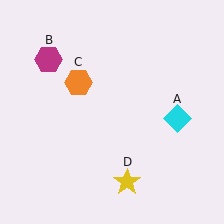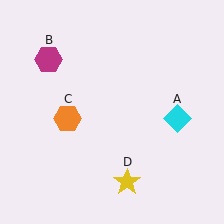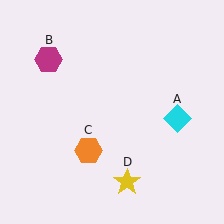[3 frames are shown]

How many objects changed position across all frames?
1 object changed position: orange hexagon (object C).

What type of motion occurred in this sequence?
The orange hexagon (object C) rotated counterclockwise around the center of the scene.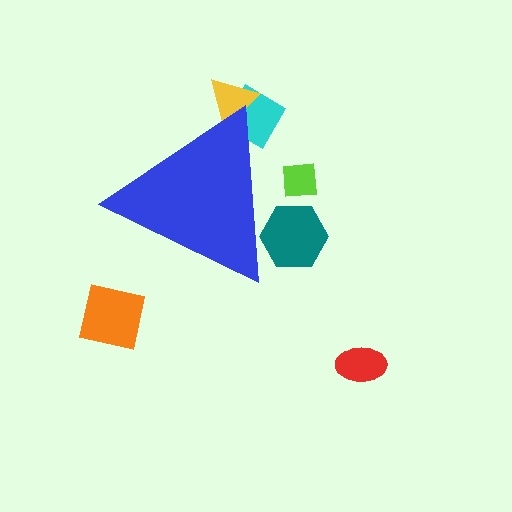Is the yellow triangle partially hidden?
Yes, the yellow triangle is partially hidden behind the blue triangle.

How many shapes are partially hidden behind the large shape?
4 shapes are partially hidden.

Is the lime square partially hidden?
Yes, the lime square is partially hidden behind the blue triangle.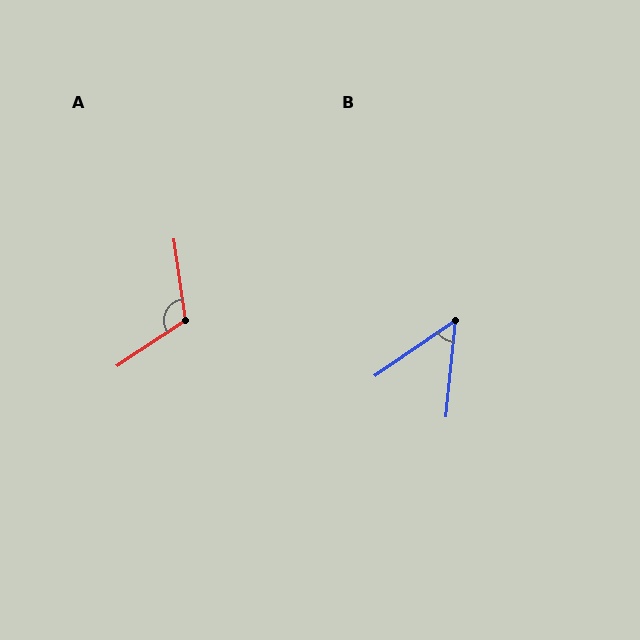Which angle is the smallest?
B, at approximately 50 degrees.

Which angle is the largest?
A, at approximately 115 degrees.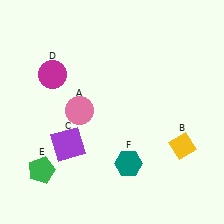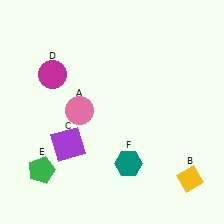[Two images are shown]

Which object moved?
The yellow diamond (B) moved down.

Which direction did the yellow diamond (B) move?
The yellow diamond (B) moved down.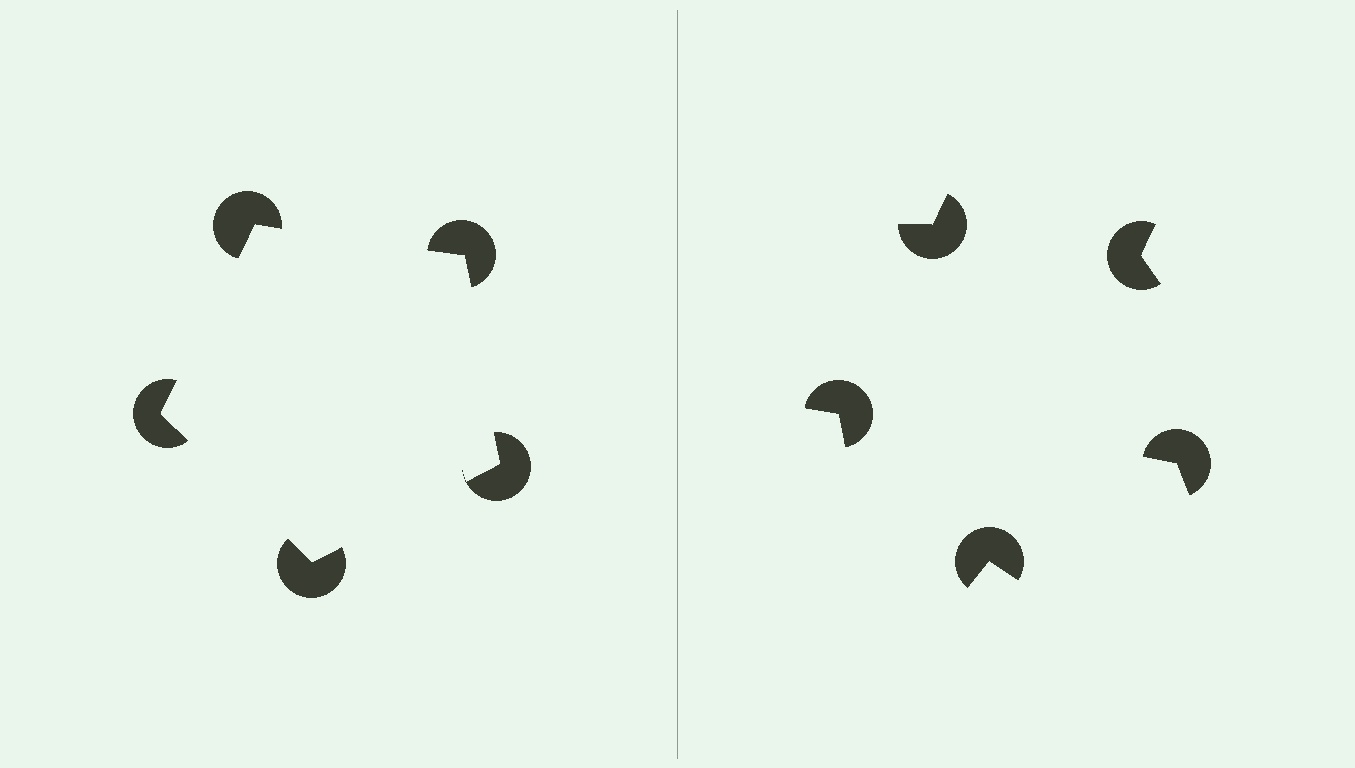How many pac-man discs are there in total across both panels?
10 — 5 on each side.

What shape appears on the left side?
An illusory pentagon.